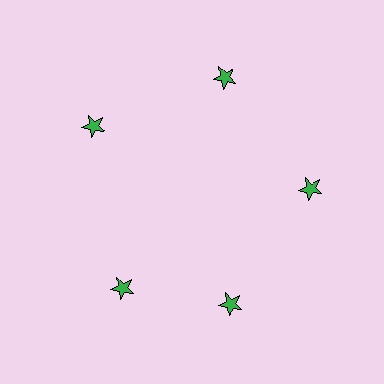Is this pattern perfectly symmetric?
No. The 5 green stars are arranged in a ring, but one element near the 8 o'clock position is rotated out of alignment along the ring, breaking the 5-fold rotational symmetry.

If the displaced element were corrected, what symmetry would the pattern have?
It would have 5-fold rotational symmetry — the pattern would map onto itself every 72 degrees.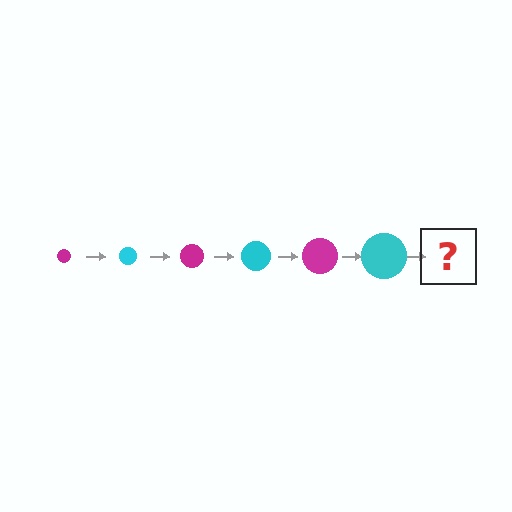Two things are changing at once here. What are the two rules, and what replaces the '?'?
The two rules are that the circle grows larger each step and the color cycles through magenta and cyan. The '?' should be a magenta circle, larger than the previous one.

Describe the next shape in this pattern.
It should be a magenta circle, larger than the previous one.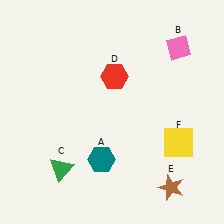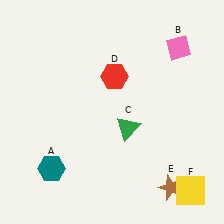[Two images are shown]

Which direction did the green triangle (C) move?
The green triangle (C) moved right.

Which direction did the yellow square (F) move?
The yellow square (F) moved down.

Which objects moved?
The objects that moved are: the teal hexagon (A), the green triangle (C), the yellow square (F).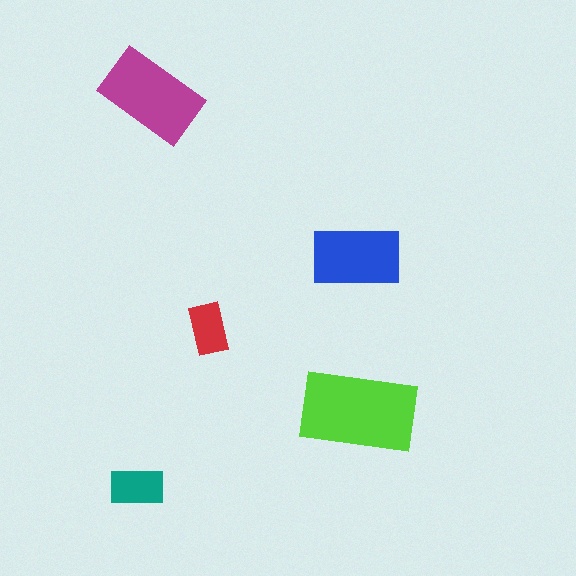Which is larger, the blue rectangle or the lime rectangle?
The lime one.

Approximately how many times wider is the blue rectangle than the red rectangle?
About 1.5 times wider.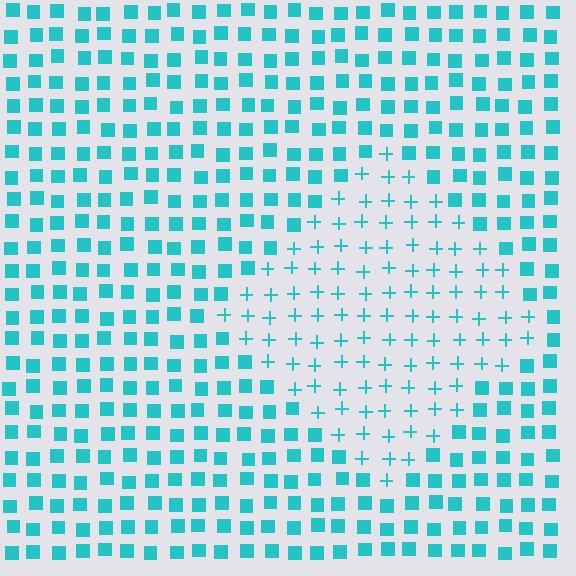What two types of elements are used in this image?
The image uses plus signs inside the diamond region and squares outside it.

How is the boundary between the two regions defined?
The boundary is defined by a change in element shape: plus signs inside vs. squares outside. All elements share the same color and spacing.